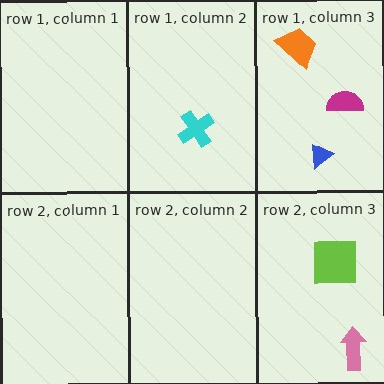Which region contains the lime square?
The row 2, column 3 region.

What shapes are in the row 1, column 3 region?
The orange trapezoid, the magenta semicircle, the blue triangle.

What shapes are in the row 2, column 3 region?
The lime square, the pink arrow.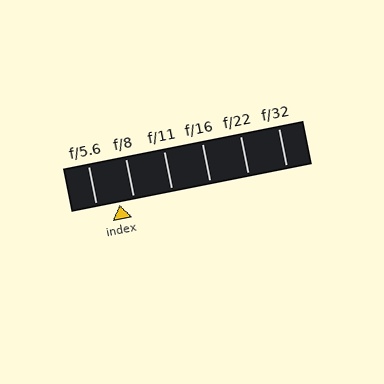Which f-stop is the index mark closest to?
The index mark is closest to f/8.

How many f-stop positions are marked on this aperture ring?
There are 6 f-stop positions marked.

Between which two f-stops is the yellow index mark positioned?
The index mark is between f/5.6 and f/8.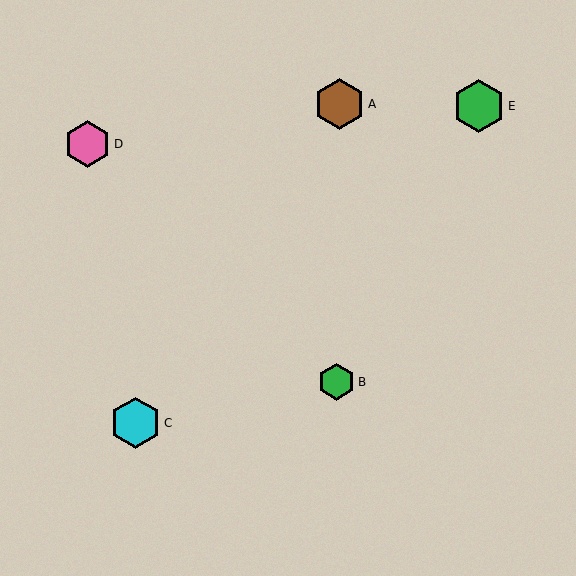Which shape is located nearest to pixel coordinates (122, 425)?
The cyan hexagon (labeled C) at (135, 423) is nearest to that location.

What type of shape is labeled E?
Shape E is a green hexagon.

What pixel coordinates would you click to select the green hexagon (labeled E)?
Click at (479, 106) to select the green hexagon E.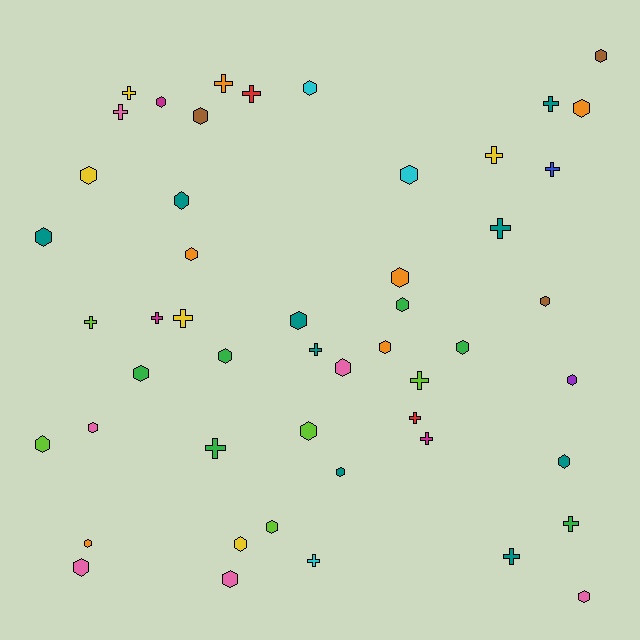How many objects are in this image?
There are 50 objects.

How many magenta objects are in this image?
There are 3 magenta objects.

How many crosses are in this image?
There are 19 crosses.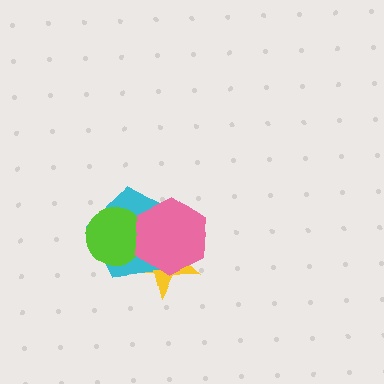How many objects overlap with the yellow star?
3 objects overlap with the yellow star.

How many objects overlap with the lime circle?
3 objects overlap with the lime circle.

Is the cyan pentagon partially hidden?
Yes, it is partially covered by another shape.